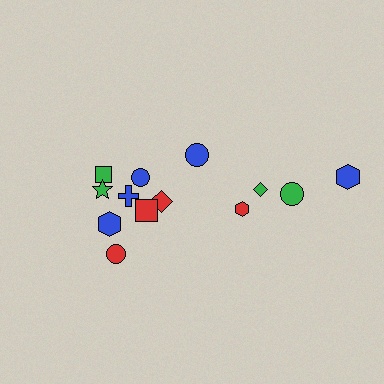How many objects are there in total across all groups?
There are 13 objects.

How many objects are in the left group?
There are 8 objects.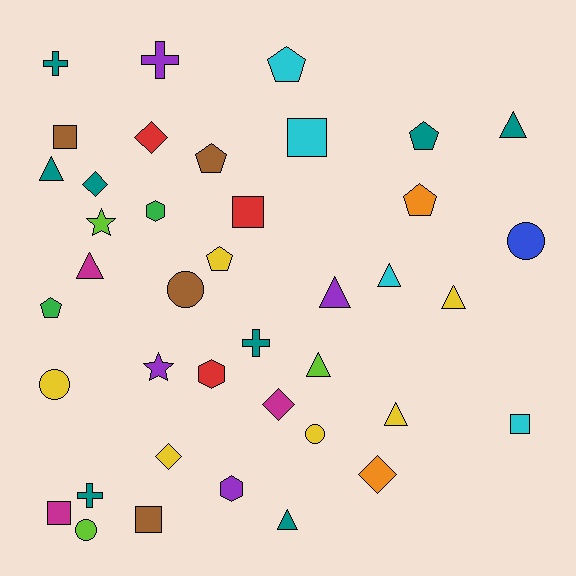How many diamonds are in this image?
There are 5 diamonds.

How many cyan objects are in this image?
There are 4 cyan objects.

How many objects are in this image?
There are 40 objects.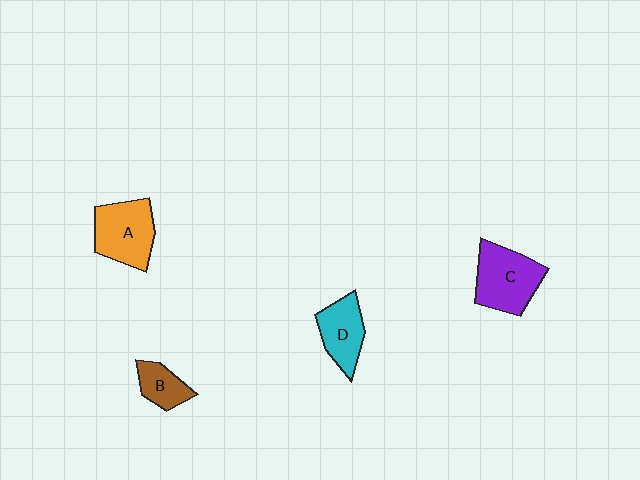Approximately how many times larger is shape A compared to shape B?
Approximately 1.9 times.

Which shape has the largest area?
Shape C (purple).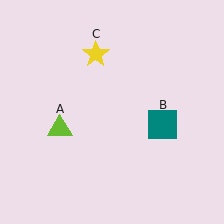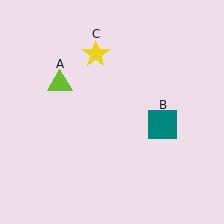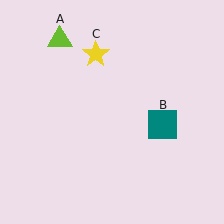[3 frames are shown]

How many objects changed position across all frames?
1 object changed position: lime triangle (object A).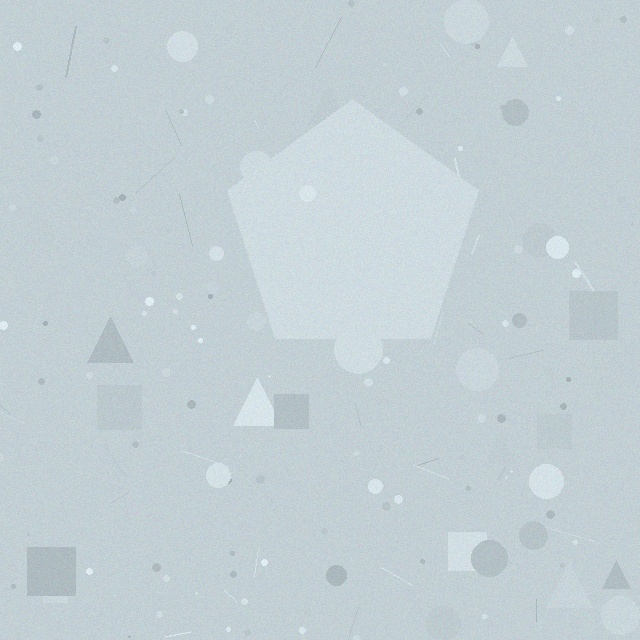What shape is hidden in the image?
A pentagon is hidden in the image.